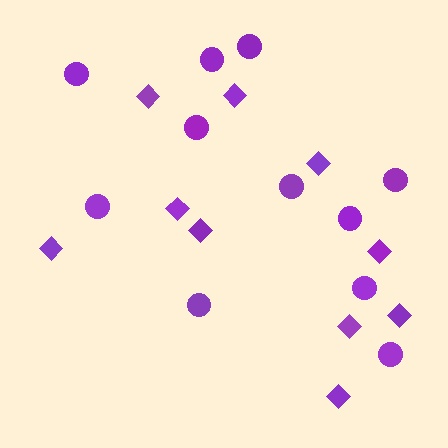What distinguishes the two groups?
There are 2 groups: one group of diamonds (10) and one group of circles (11).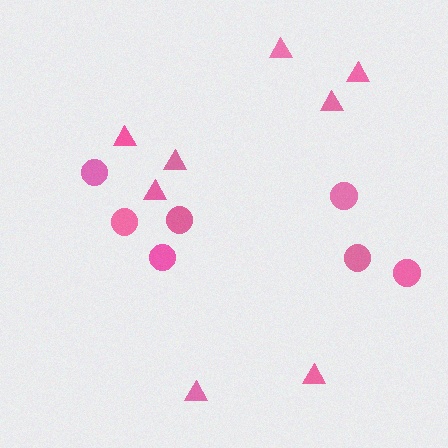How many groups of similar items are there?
There are 2 groups: one group of circles (7) and one group of triangles (8).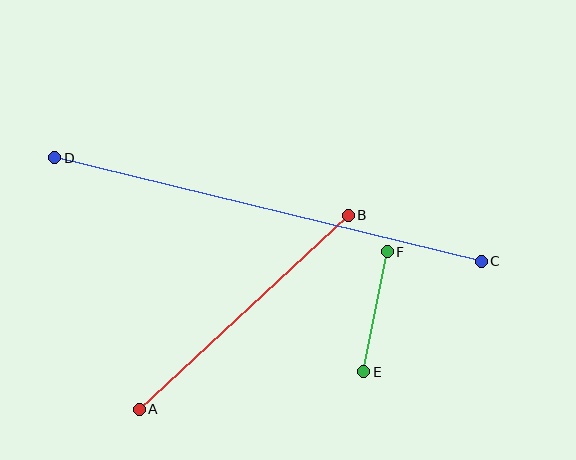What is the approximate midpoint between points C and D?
The midpoint is at approximately (268, 210) pixels.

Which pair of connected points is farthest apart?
Points C and D are farthest apart.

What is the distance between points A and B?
The distance is approximately 285 pixels.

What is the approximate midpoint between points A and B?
The midpoint is at approximately (244, 312) pixels.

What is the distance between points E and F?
The distance is approximately 122 pixels.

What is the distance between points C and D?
The distance is approximately 439 pixels.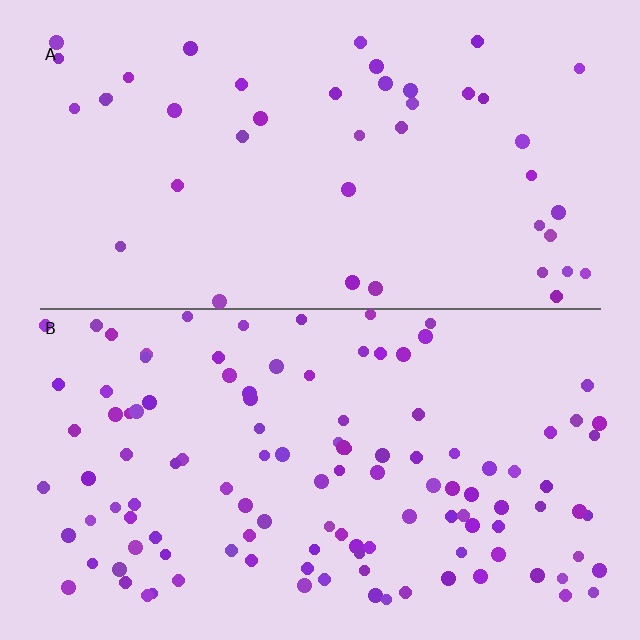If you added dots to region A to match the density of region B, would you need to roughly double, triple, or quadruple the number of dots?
Approximately triple.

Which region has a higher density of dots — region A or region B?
B (the bottom).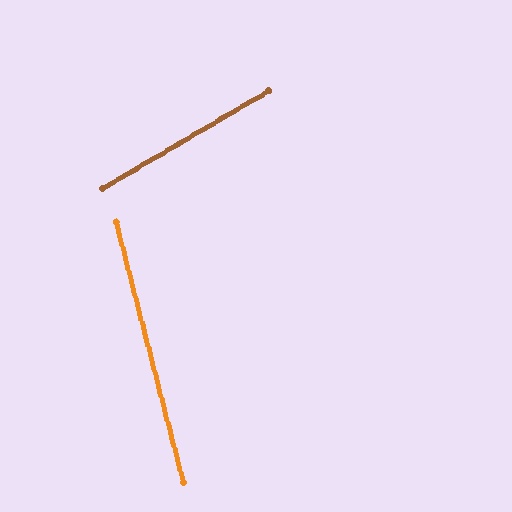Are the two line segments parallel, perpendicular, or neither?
Neither parallel nor perpendicular — they differ by about 74°.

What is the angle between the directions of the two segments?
Approximately 74 degrees.